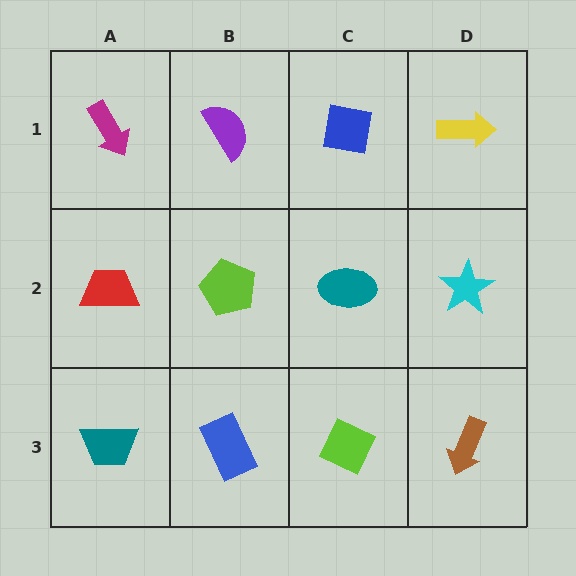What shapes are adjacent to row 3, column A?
A red trapezoid (row 2, column A), a blue rectangle (row 3, column B).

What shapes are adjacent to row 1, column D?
A cyan star (row 2, column D), a blue square (row 1, column C).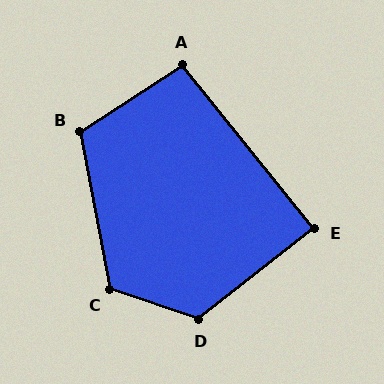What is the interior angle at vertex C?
Approximately 119 degrees (obtuse).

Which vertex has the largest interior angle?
D, at approximately 123 degrees.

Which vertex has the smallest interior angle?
E, at approximately 89 degrees.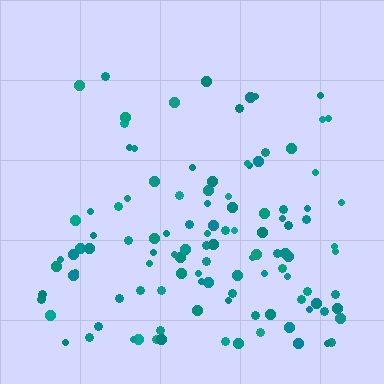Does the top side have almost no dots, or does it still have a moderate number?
Still a moderate number, just noticeably fewer than the bottom.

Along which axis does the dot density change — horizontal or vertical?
Vertical.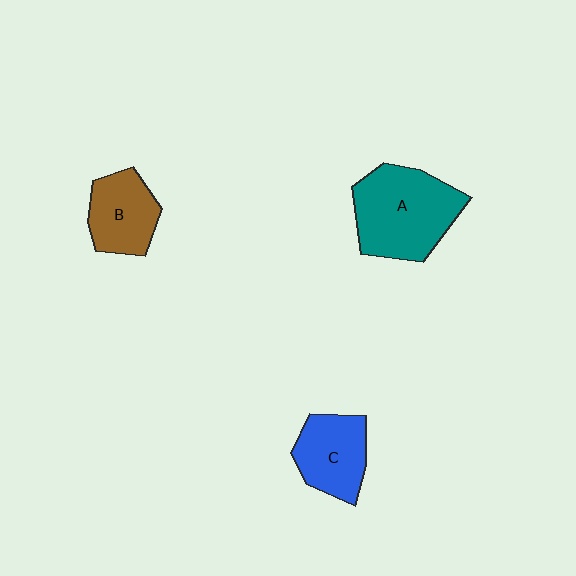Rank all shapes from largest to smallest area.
From largest to smallest: A (teal), C (blue), B (brown).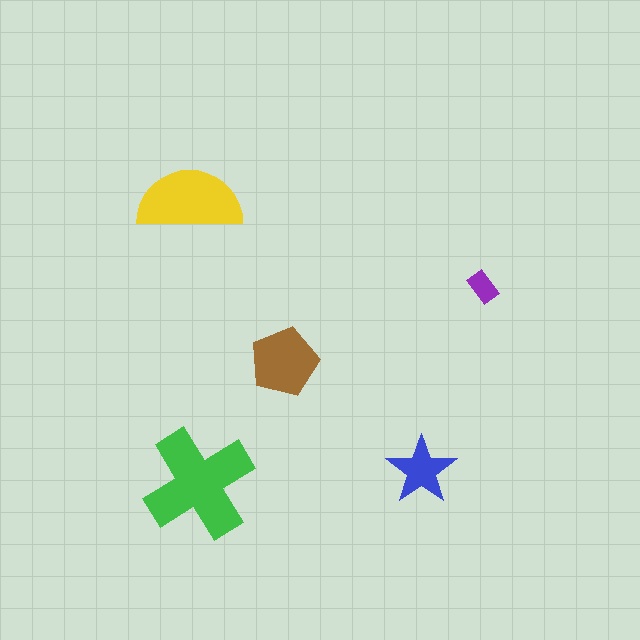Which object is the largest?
The green cross.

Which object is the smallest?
The purple rectangle.